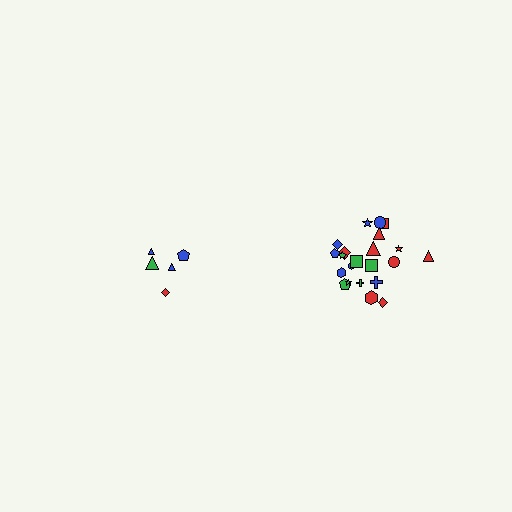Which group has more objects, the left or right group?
The right group.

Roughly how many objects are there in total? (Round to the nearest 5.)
Roughly 25 objects in total.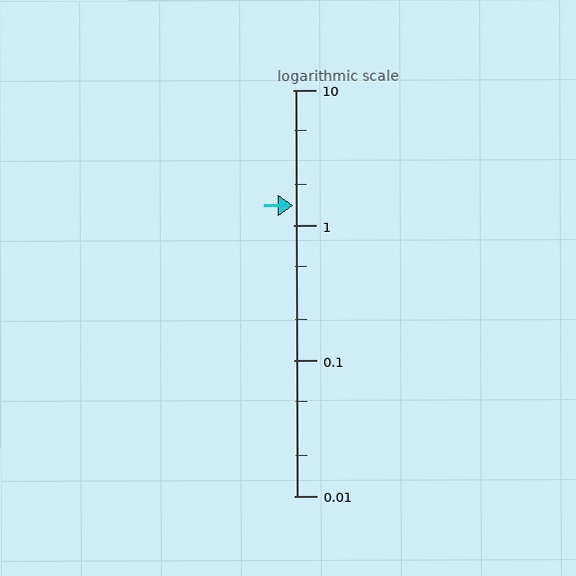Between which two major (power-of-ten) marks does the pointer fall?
The pointer is between 1 and 10.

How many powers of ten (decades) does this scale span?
The scale spans 3 decades, from 0.01 to 10.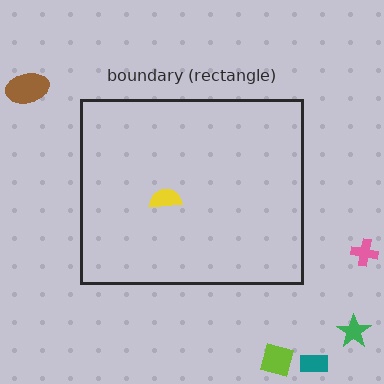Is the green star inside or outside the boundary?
Outside.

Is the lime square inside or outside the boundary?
Outside.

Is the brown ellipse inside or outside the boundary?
Outside.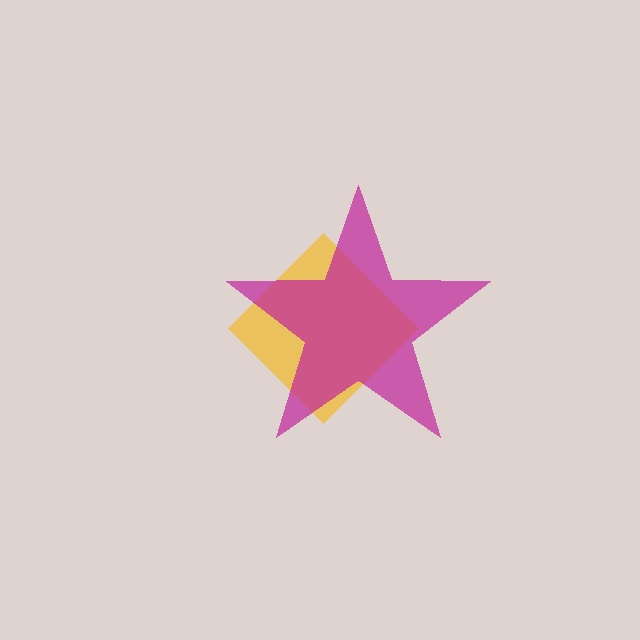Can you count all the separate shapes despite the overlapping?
Yes, there are 2 separate shapes.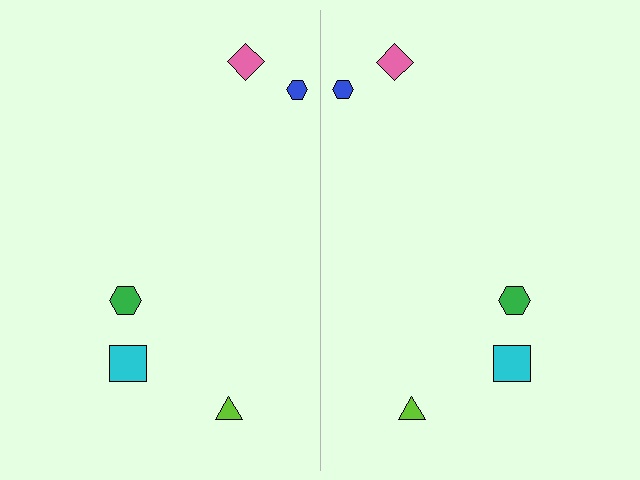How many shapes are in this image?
There are 10 shapes in this image.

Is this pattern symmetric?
Yes, this pattern has bilateral (reflection) symmetry.